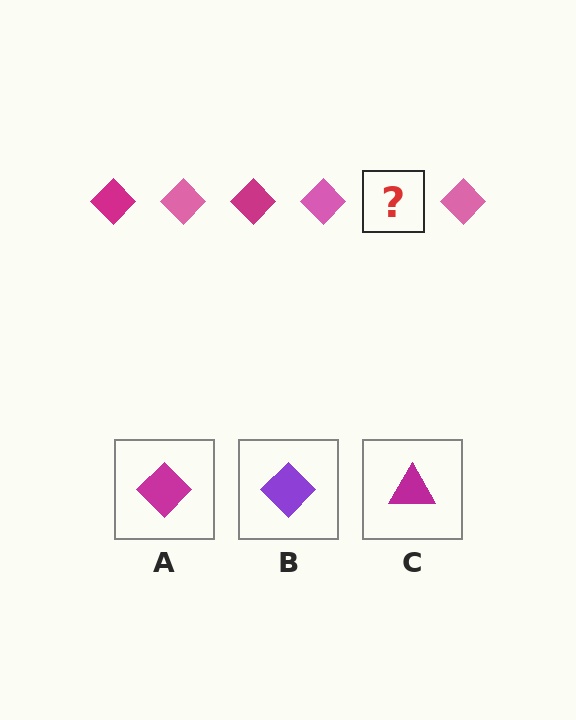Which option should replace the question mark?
Option A.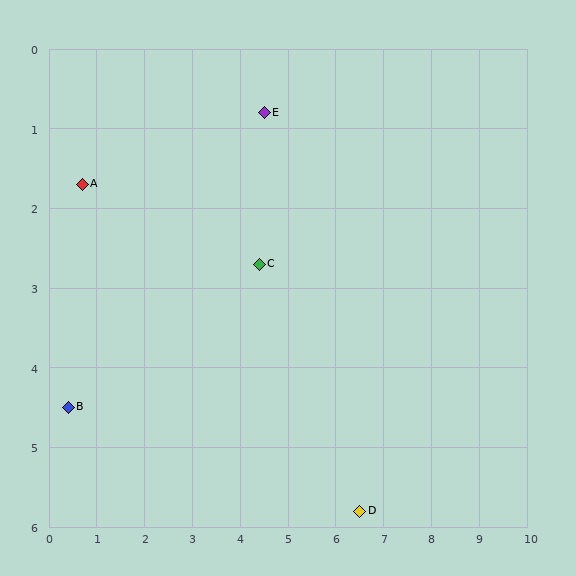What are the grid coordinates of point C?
Point C is at approximately (4.4, 2.7).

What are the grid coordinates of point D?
Point D is at approximately (6.5, 5.8).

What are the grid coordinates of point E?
Point E is at approximately (4.5, 0.8).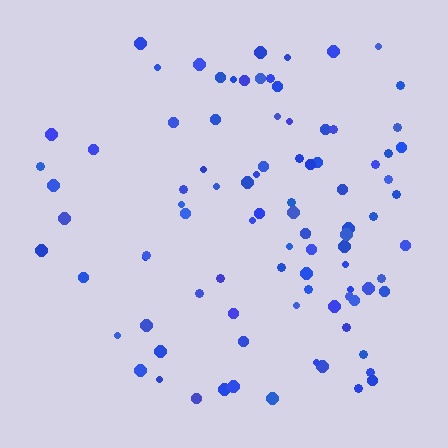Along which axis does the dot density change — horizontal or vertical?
Horizontal.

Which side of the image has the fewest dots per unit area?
The left.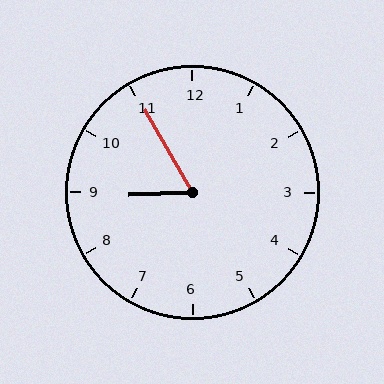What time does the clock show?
8:55.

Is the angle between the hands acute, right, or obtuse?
It is acute.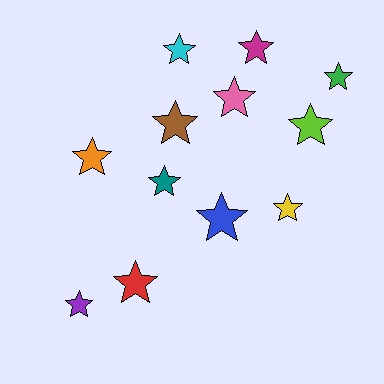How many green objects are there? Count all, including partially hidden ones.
There is 1 green object.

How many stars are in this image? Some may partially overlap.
There are 12 stars.